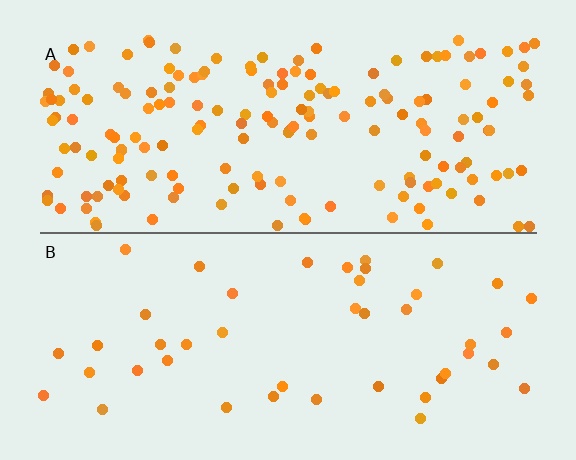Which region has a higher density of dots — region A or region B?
A (the top).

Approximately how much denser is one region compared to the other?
Approximately 3.7× — region A over region B.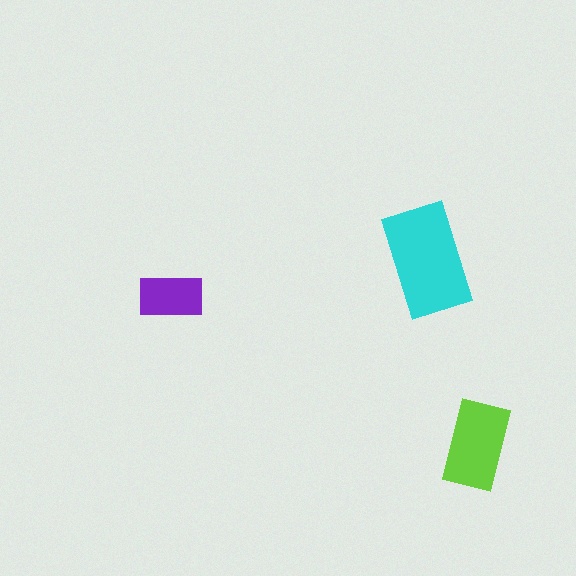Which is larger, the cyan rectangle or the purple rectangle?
The cyan one.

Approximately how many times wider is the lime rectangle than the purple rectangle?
About 1.5 times wider.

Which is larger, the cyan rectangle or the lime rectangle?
The cyan one.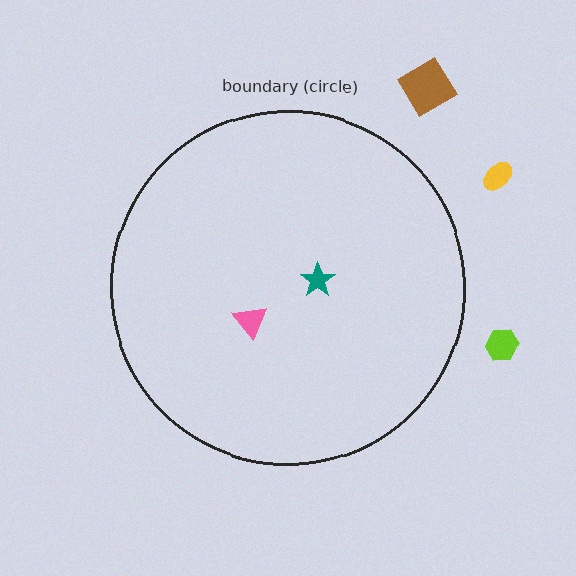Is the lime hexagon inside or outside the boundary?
Outside.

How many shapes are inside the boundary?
2 inside, 3 outside.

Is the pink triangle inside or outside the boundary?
Inside.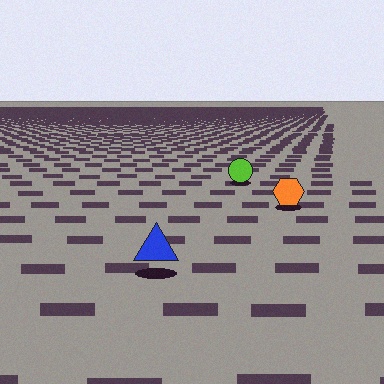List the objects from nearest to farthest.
From nearest to farthest: the blue triangle, the orange hexagon, the lime circle.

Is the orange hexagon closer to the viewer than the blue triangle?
No. The blue triangle is closer — you can tell from the texture gradient: the ground texture is coarser near it.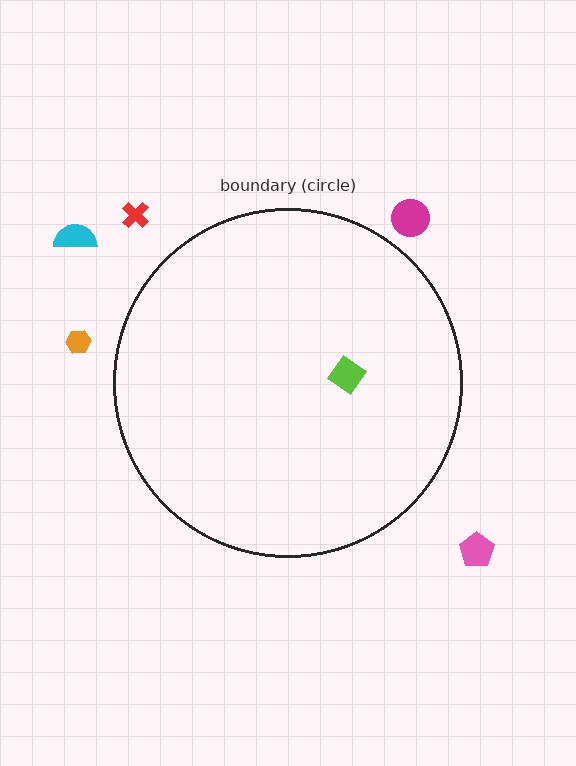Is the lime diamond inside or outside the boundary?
Inside.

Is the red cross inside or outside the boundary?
Outside.